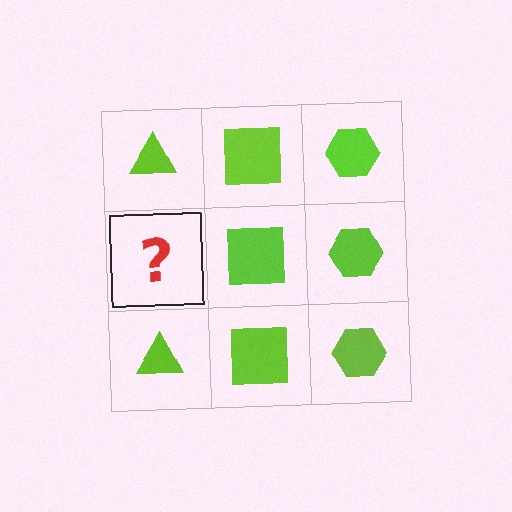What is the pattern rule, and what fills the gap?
The rule is that each column has a consistent shape. The gap should be filled with a lime triangle.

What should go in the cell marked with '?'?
The missing cell should contain a lime triangle.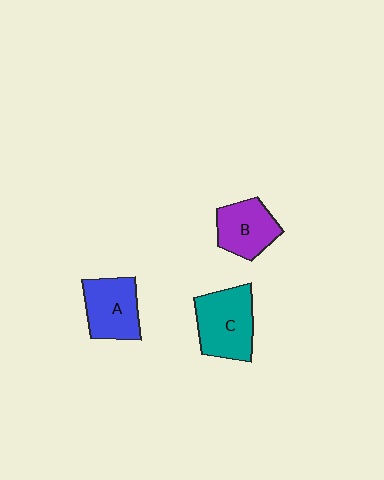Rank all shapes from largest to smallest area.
From largest to smallest: C (teal), A (blue), B (purple).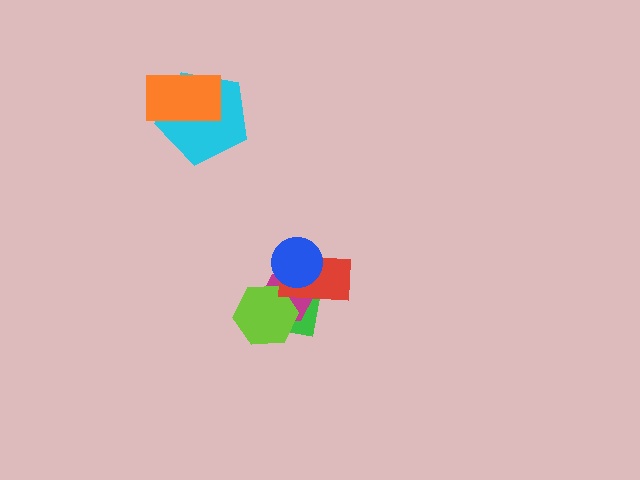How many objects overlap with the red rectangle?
3 objects overlap with the red rectangle.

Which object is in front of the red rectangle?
The blue circle is in front of the red rectangle.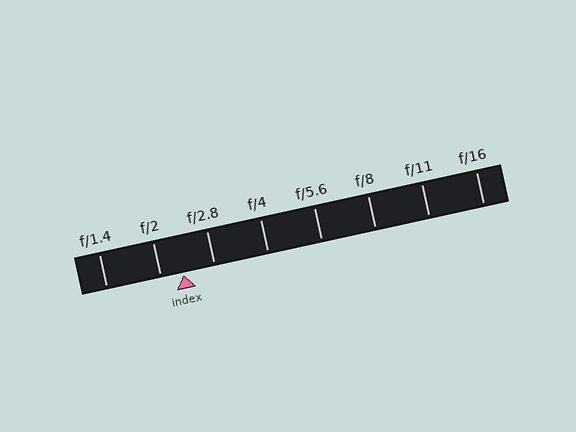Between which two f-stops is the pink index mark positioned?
The index mark is between f/2 and f/2.8.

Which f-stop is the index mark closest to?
The index mark is closest to f/2.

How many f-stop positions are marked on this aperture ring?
There are 8 f-stop positions marked.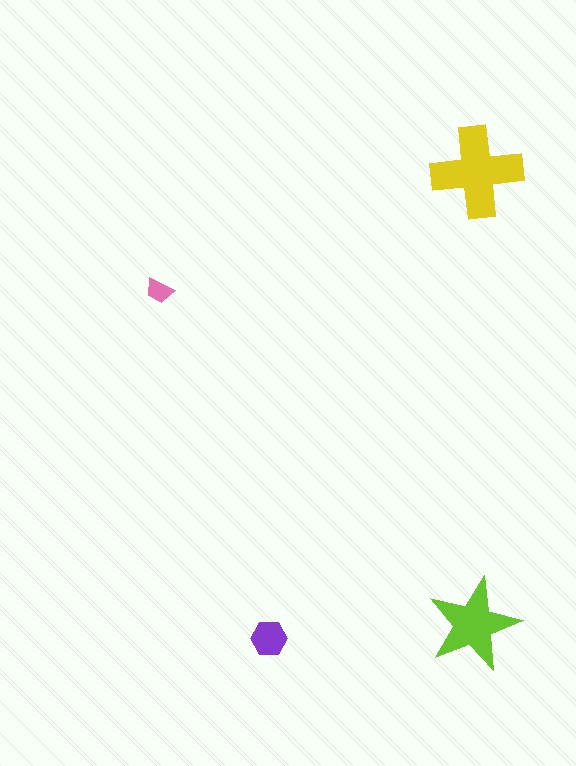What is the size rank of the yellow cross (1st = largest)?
1st.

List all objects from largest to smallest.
The yellow cross, the lime star, the purple hexagon, the pink trapezoid.